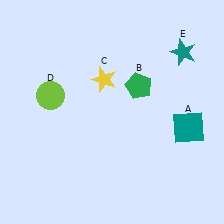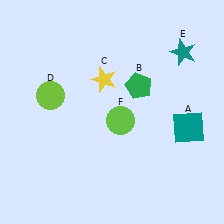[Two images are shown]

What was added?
A lime circle (F) was added in Image 2.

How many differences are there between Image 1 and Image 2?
There is 1 difference between the two images.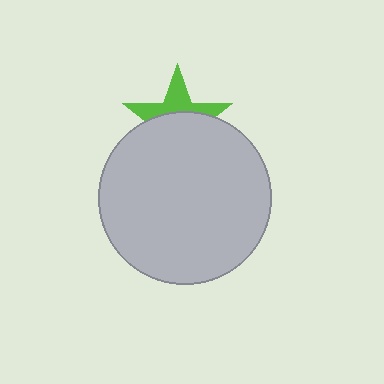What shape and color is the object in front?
The object in front is a light gray circle.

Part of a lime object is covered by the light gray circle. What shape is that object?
It is a star.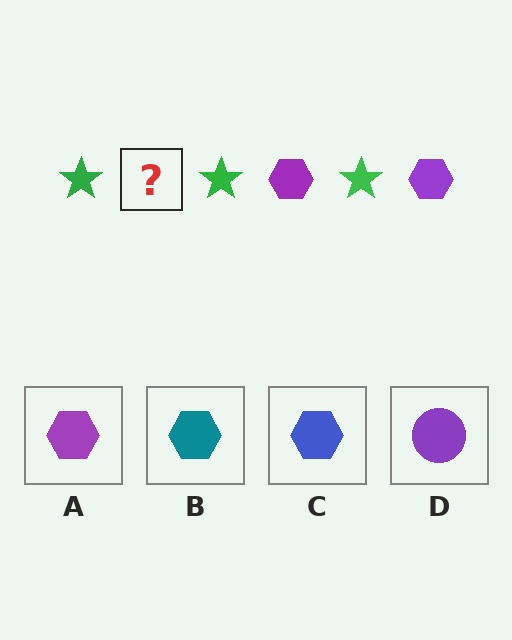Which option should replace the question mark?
Option A.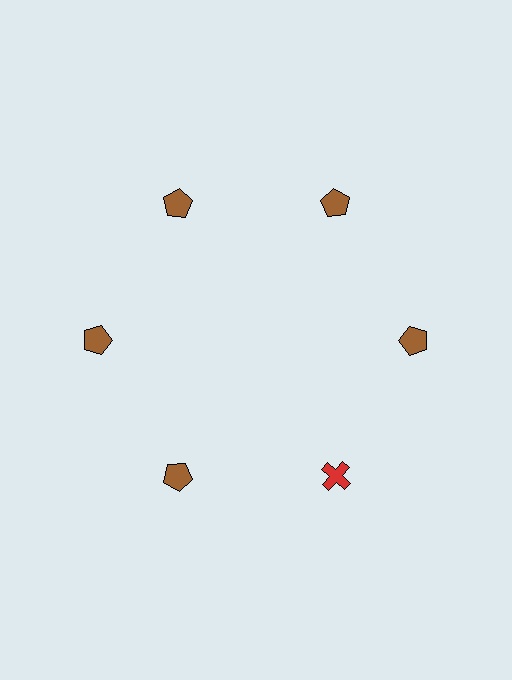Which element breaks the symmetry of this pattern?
The red cross at roughly the 5 o'clock position breaks the symmetry. All other shapes are brown pentagons.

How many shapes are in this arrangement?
There are 6 shapes arranged in a ring pattern.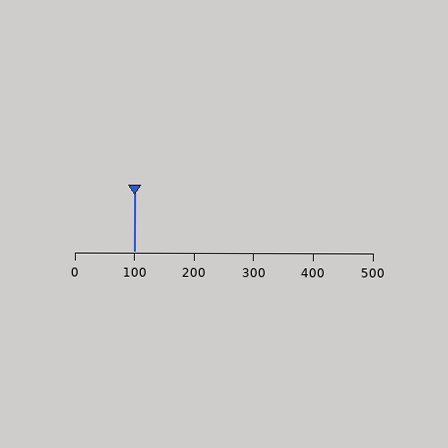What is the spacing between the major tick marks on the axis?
The major ticks are spaced 100 apart.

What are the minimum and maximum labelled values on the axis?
The axis runs from 0 to 500.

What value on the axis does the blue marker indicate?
The marker indicates approximately 100.